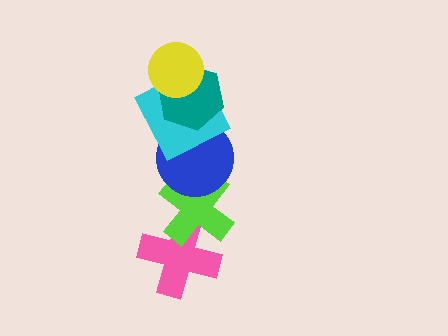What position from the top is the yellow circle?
The yellow circle is 1st from the top.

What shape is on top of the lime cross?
The blue circle is on top of the lime cross.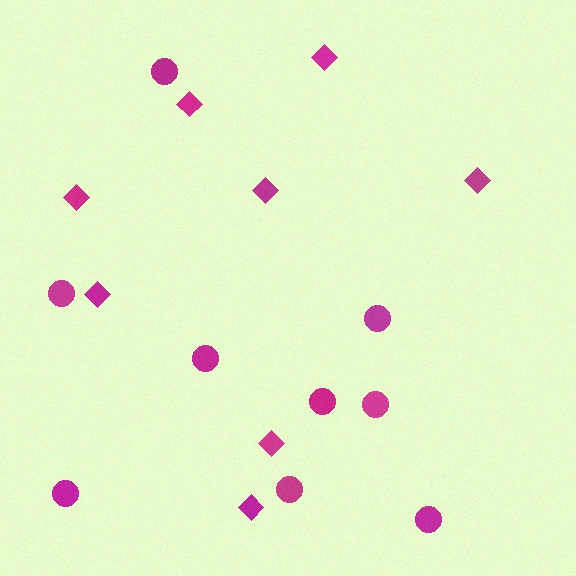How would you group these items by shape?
There are 2 groups: one group of diamonds (8) and one group of circles (9).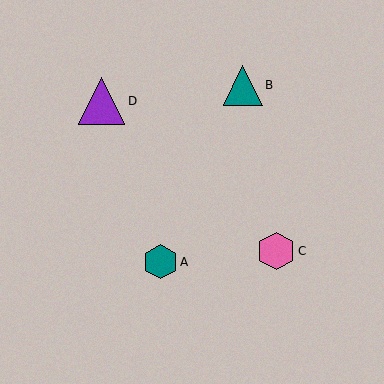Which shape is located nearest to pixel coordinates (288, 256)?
The pink hexagon (labeled C) at (276, 251) is nearest to that location.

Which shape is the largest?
The purple triangle (labeled D) is the largest.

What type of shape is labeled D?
Shape D is a purple triangle.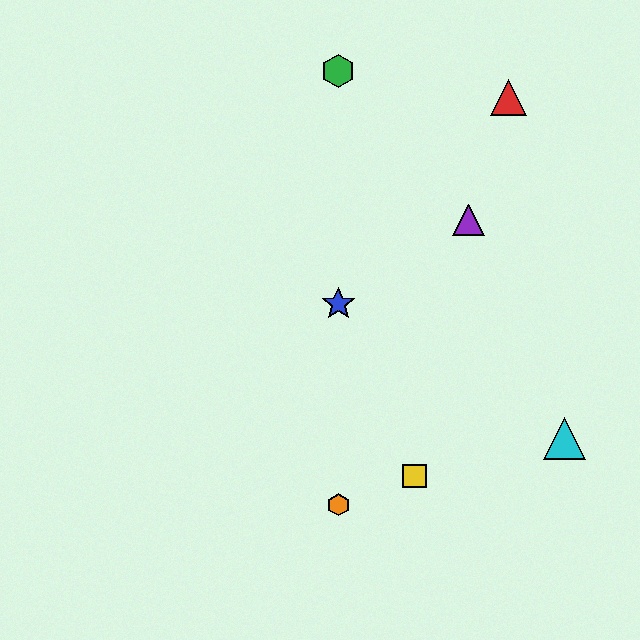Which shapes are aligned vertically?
The blue star, the green hexagon, the orange hexagon are aligned vertically.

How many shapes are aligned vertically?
3 shapes (the blue star, the green hexagon, the orange hexagon) are aligned vertically.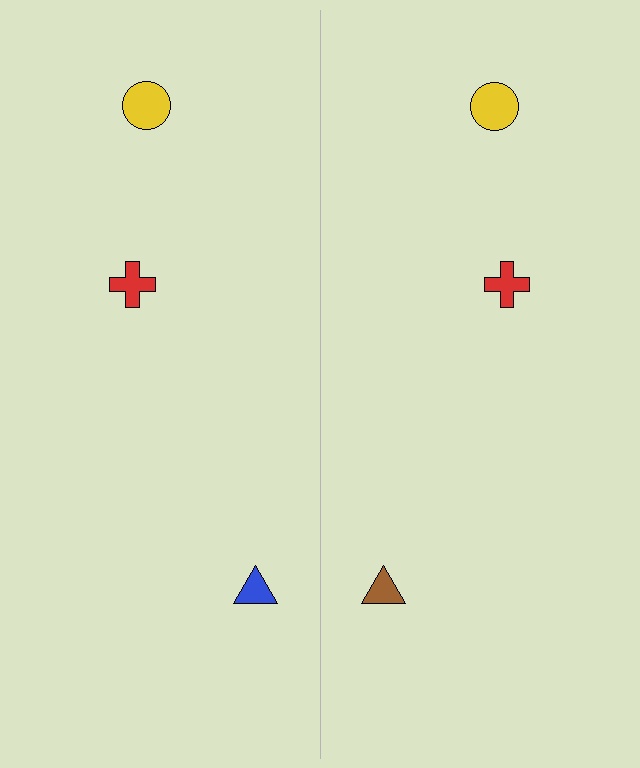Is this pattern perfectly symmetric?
No, the pattern is not perfectly symmetric. The brown triangle on the right side breaks the symmetry — its mirror counterpart is blue.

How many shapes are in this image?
There are 6 shapes in this image.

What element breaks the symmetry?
The brown triangle on the right side breaks the symmetry — its mirror counterpart is blue.